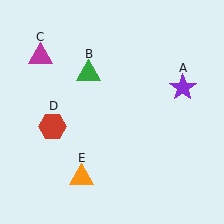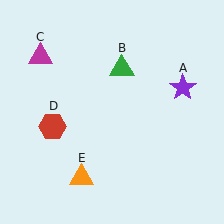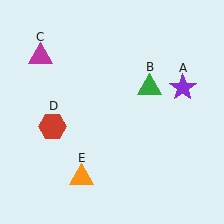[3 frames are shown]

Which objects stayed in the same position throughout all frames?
Purple star (object A) and magenta triangle (object C) and red hexagon (object D) and orange triangle (object E) remained stationary.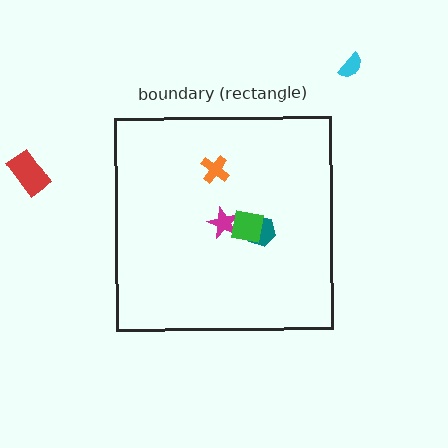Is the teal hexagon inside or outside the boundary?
Inside.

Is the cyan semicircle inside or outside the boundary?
Outside.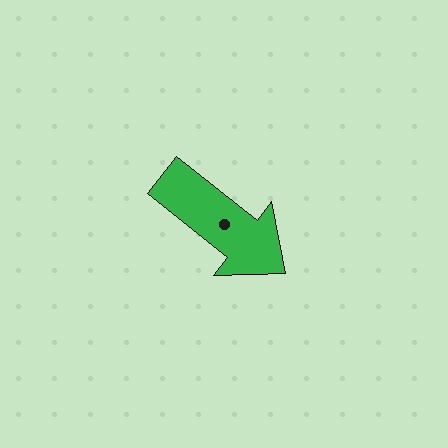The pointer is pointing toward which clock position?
Roughly 4 o'clock.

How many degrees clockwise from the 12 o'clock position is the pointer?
Approximately 128 degrees.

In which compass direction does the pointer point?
Southeast.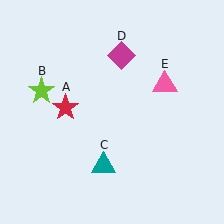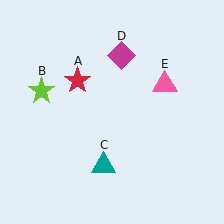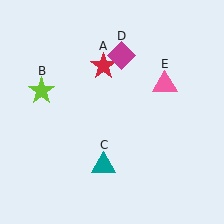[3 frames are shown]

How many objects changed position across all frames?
1 object changed position: red star (object A).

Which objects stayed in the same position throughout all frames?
Lime star (object B) and teal triangle (object C) and magenta diamond (object D) and pink triangle (object E) remained stationary.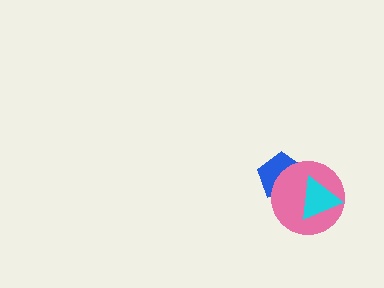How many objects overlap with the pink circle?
2 objects overlap with the pink circle.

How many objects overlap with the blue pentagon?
2 objects overlap with the blue pentagon.